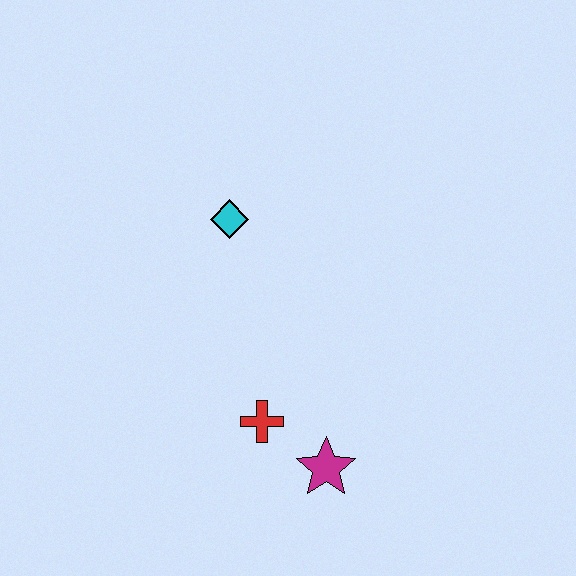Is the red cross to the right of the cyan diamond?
Yes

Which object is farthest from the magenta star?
The cyan diamond is farthest from the magenta star.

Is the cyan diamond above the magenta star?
Yes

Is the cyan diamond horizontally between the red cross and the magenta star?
No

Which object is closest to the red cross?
The magenta star is closest to the red cross.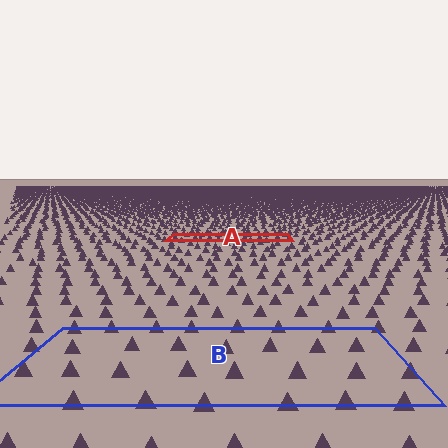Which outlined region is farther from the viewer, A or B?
Region A is farther from the viewer — the texture elements inside it appear smaller and more densely packed.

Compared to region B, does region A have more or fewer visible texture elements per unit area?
Region A has more texture elements per unit area — they are packed more densely because it is farther away.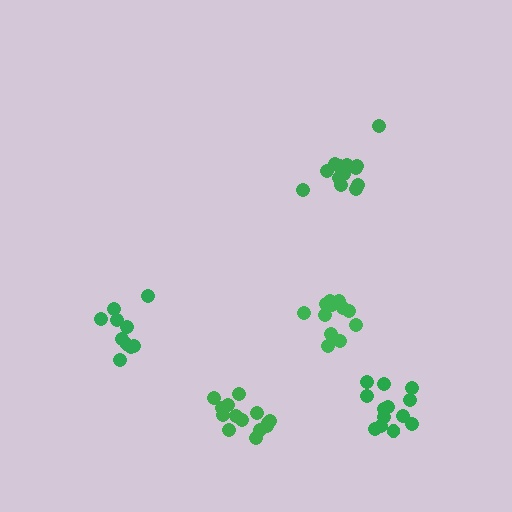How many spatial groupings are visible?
There are 5 spatial groupings.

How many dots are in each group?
Group 1: 13 dots, Group 2: 14 dots, Group 3: 10 dots, Group 4: 12 dots, Group 5: 14 dots (63 total).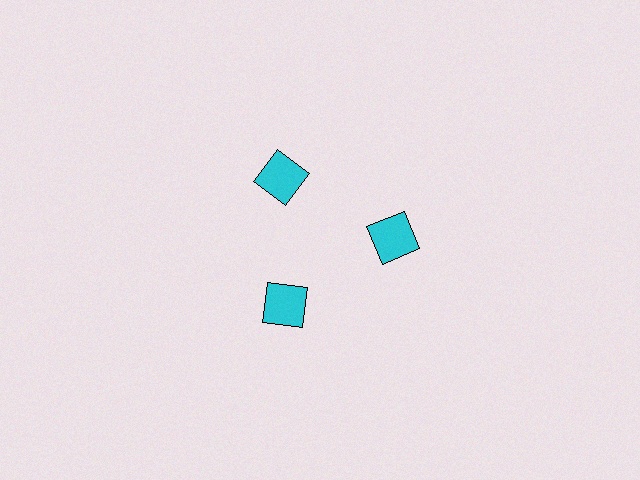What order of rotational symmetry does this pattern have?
This pattern has 3-fold rotational symmetry.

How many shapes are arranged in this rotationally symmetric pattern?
There are 3 shapes, arranged in 3 groups of 1.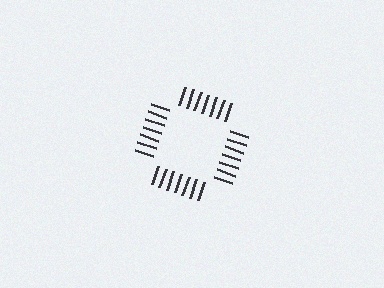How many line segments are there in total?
28 — 7 along each of the 4 edges.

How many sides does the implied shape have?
4 sides — the line-ends trace a square.